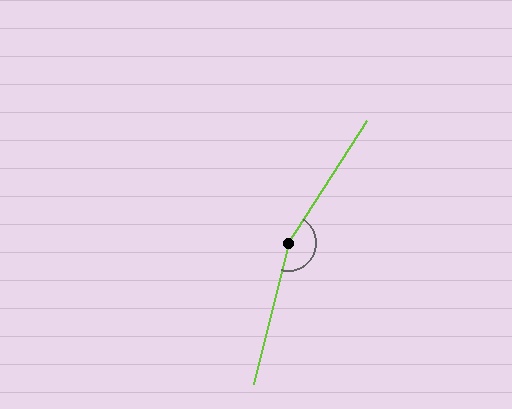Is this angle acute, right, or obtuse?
It is obtuse.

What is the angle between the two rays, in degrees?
Approximately 161 degrees.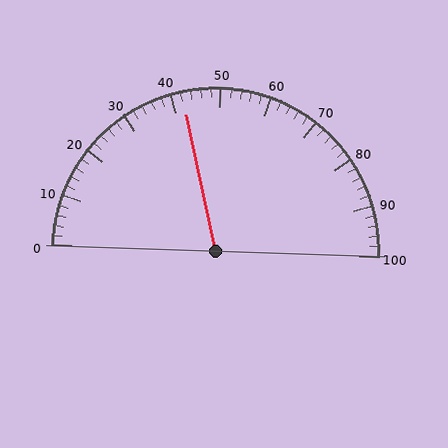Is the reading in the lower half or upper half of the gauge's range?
The reading is in the lower half of the range (0 to 100).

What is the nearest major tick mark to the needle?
The nearest major tick mark is 40.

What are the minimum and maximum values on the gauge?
The gauge ranges from 0 to 100.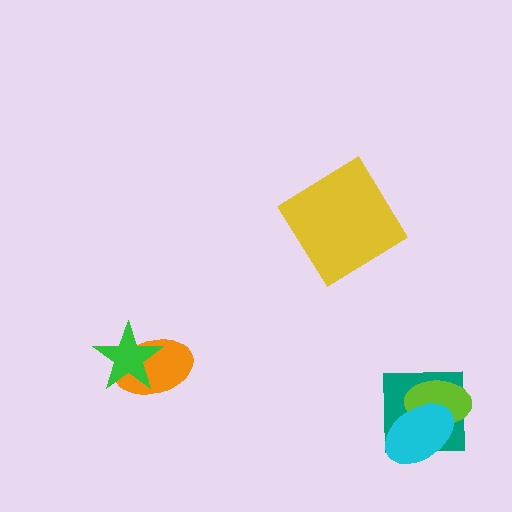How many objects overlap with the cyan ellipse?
2 objects overlap with the cyan ellipse.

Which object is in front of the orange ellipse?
The green star is in front of the orange ellipse.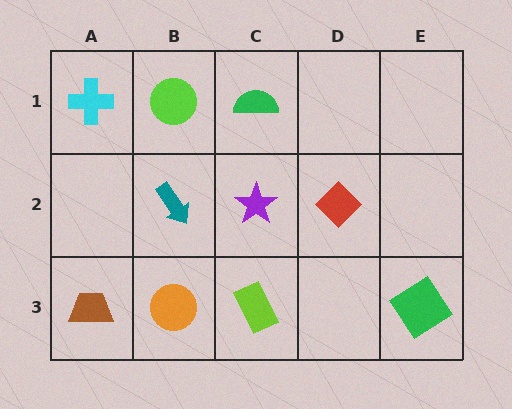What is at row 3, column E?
A green diamond.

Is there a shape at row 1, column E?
No, that cell is empty.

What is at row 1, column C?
A green semicircle.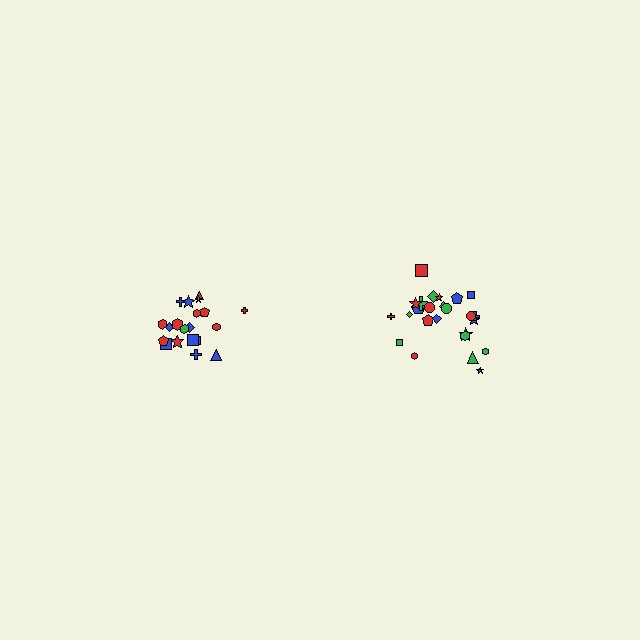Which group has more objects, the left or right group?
The right group.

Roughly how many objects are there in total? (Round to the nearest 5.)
Roughly 45 objects in total.